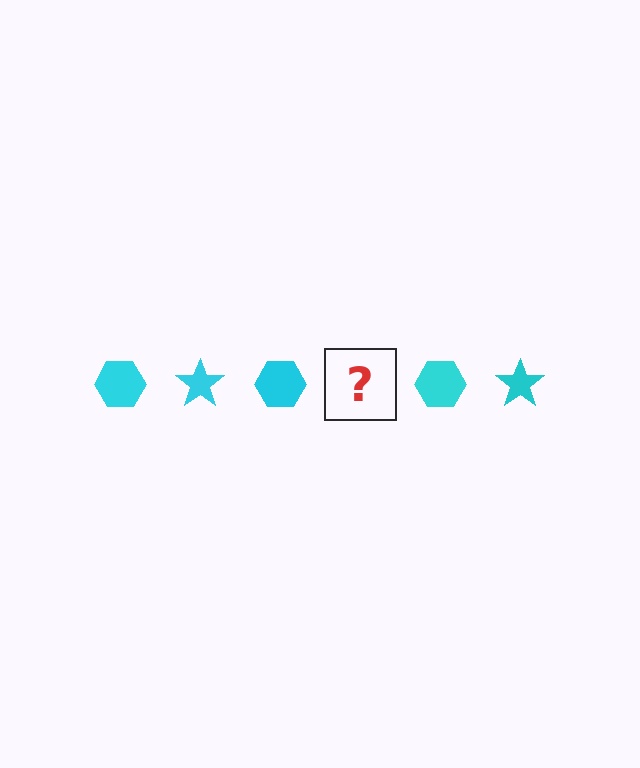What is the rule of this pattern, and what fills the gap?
The rule is that the pattern cycles through hexagon, star shapes in cyan. The gap should be filled with a cyan star.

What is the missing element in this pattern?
The missing element is a cyan star.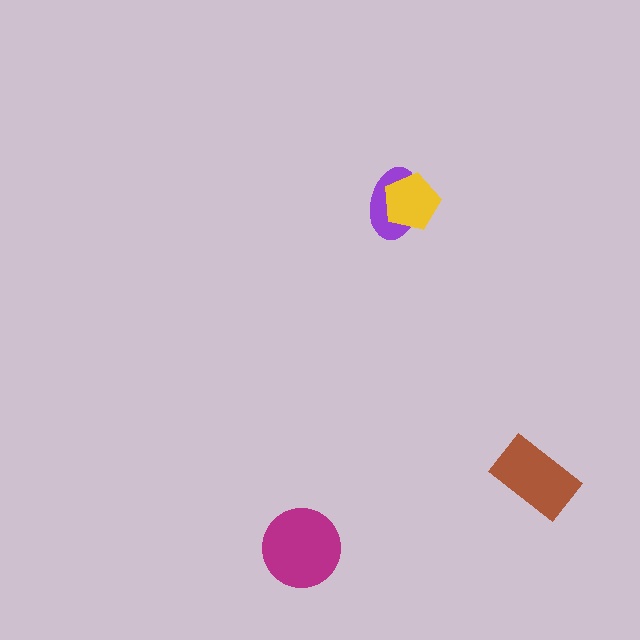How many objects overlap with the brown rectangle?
0 objects overlap with the brown rectangle.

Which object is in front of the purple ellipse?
The yellow pentagon is in front of the purple ellipse.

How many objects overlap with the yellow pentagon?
1 object overlaps with the yellow pentagon.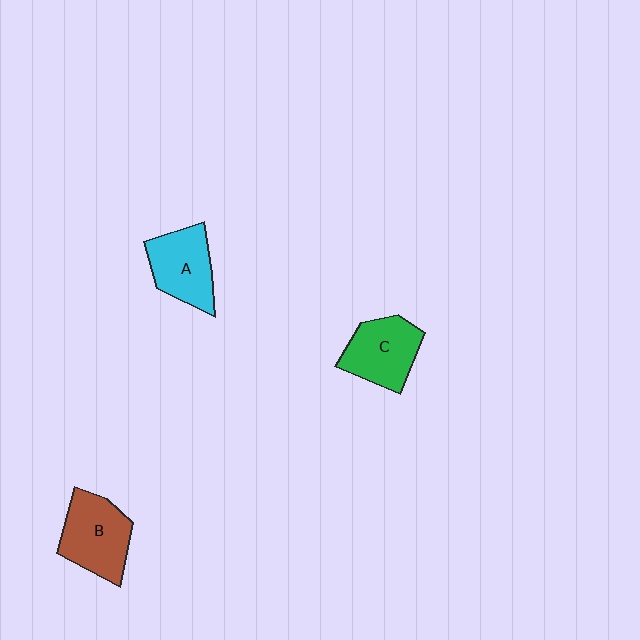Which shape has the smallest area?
Shape A (cyan).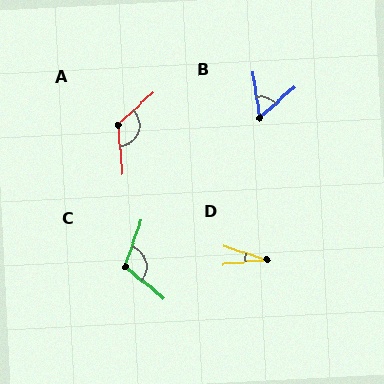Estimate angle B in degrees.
Approximately 57 degrees.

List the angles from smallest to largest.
D (22°), B (57°), C (110°), A (129°).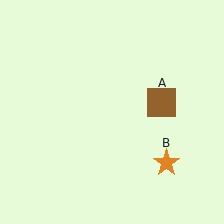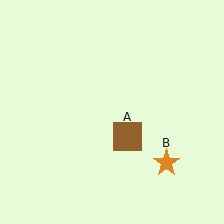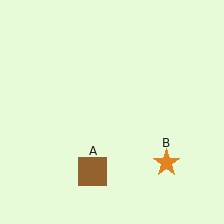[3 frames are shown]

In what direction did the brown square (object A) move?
The brown square (object A) moved down and to the left.